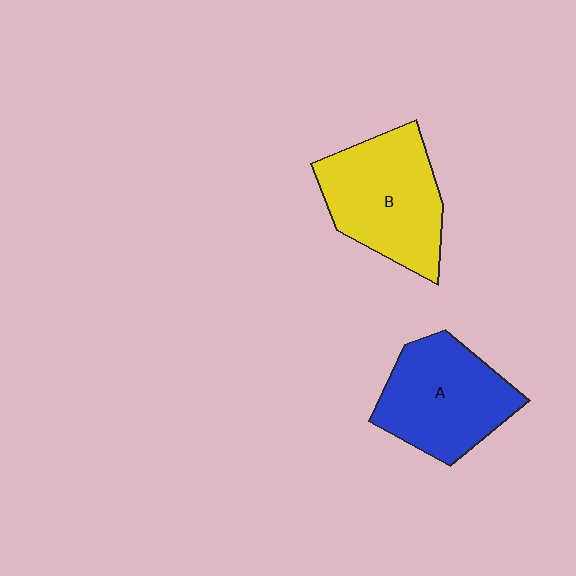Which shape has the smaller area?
Shape A (blue).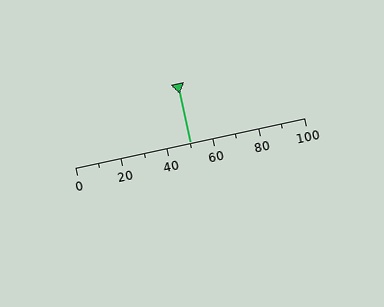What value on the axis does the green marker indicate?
The marker indicates approximately 50.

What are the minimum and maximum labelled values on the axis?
The axis runs from 0 to 100.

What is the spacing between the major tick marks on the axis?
The major ticks are spaced 20 apart.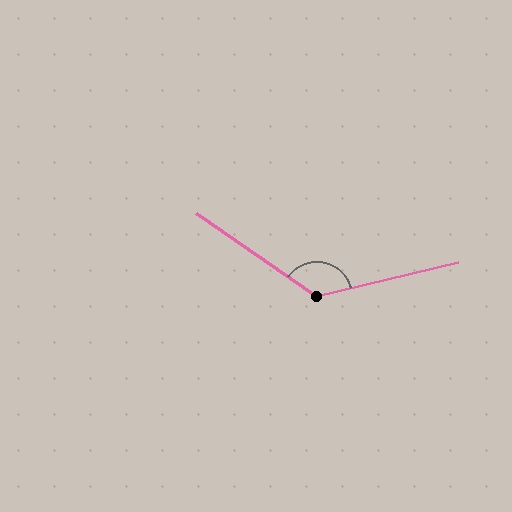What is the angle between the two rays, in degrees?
Approximately 132 degrees.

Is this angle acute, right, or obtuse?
It is obtuse.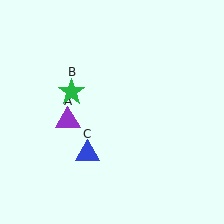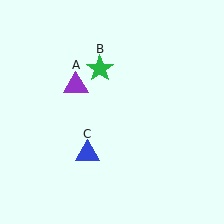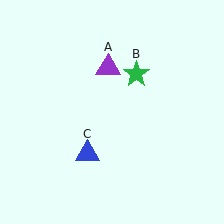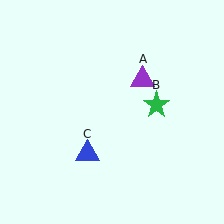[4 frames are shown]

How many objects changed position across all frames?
2 objects changed position: purple triangle (object A), green star (object B).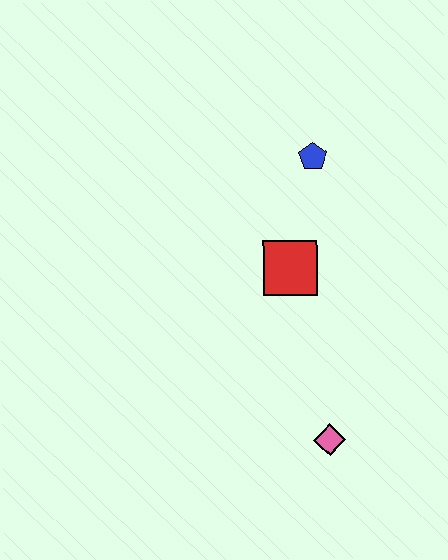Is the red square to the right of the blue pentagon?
No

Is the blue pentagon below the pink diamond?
No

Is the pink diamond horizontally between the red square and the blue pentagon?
No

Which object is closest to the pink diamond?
The red square is closest to the pink diamond.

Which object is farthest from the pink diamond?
The blue pentagon is farthest from the pink diamond.